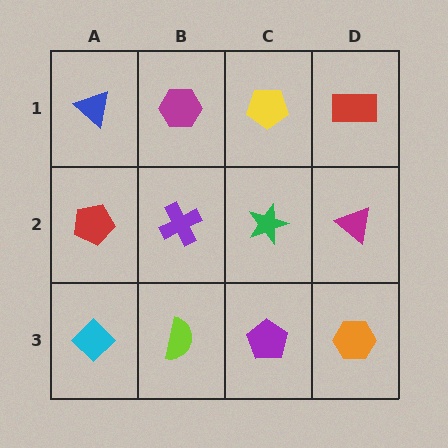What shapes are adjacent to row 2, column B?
A magenta hexagon (row 1, column B), a lime semicircle (row 3, column B), a red pentagon (row 2, column A), a green star (row 2, column C).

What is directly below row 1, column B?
A purple cross.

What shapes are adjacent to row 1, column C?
A green star (row 2, column C), a magenta hexagon (row 1, column B), a red rectangle (row 1, column D).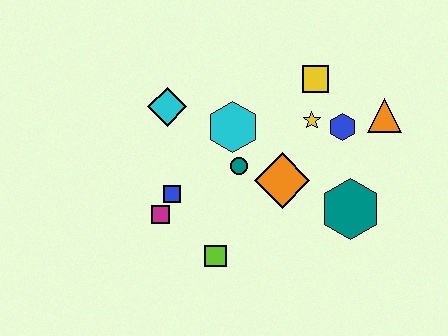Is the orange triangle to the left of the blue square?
No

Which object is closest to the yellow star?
The blue hexagon is closest to the yellow star.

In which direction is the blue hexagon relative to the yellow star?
The blue hexagon is to the right of the yellow star.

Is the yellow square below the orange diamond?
No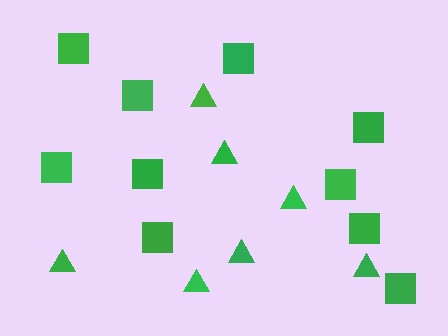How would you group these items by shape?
There are 2 groups: one group of squares (10) and one group of triangles (7).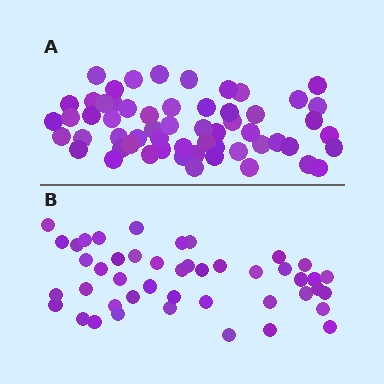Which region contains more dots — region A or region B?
Region A (the top region) has more dots.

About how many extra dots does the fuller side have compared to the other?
Region A has approximately 15 more dots than region B.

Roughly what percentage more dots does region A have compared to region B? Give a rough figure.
About 30% more.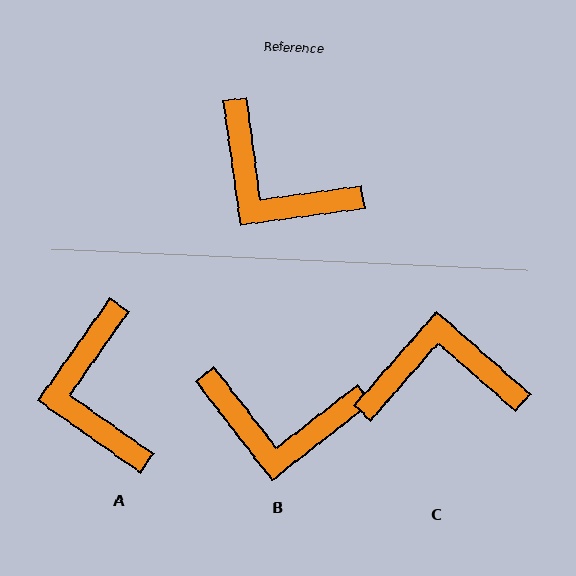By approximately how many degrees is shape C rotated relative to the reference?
Approximately 139 degrees clockwise.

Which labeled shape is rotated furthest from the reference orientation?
C, about 139 degrees away.